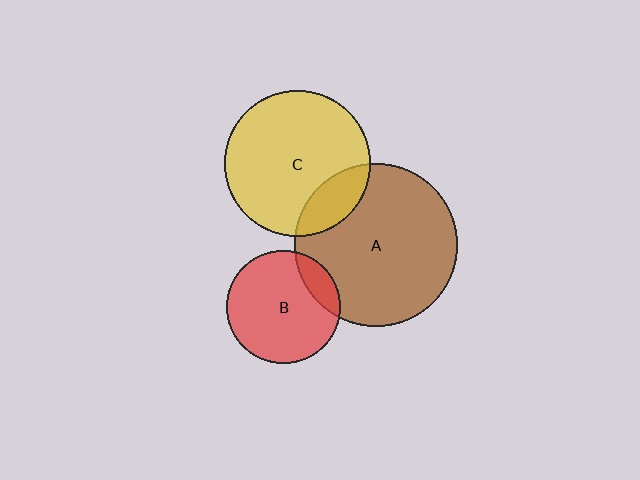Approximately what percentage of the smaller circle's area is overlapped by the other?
Approximately 20%.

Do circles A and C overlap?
Yes.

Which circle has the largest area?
Circle A (brown).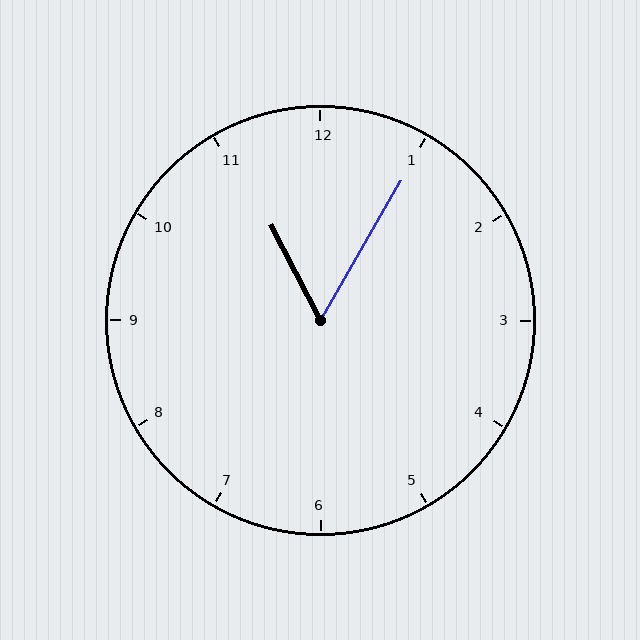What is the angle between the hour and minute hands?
Approximately 58 degrees.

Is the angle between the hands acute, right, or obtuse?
It is acute.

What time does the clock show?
11:05.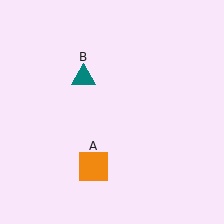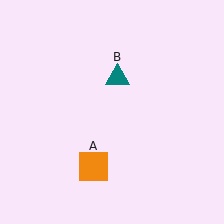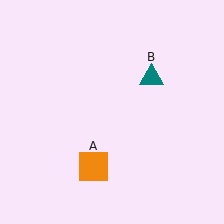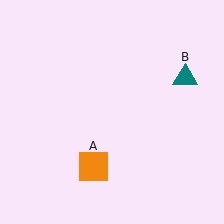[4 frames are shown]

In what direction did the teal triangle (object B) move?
The teal triangle (object B) moved right.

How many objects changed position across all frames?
1 object changed position: teal triangle (object B).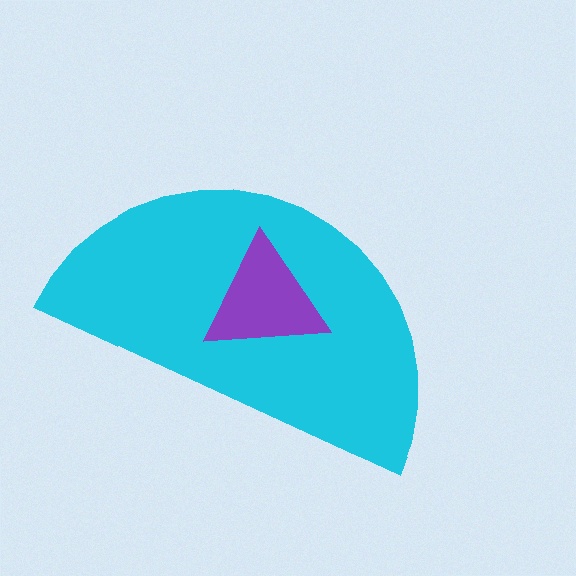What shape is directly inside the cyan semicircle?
The purple triangle.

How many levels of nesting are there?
2.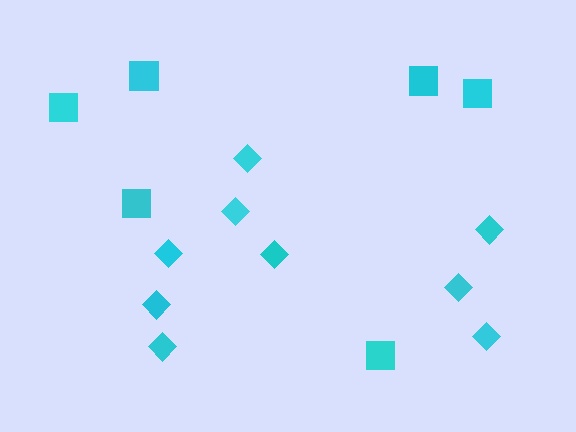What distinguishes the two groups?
There are 2 groups: one group of diamonds (9) and one group of squares (6).